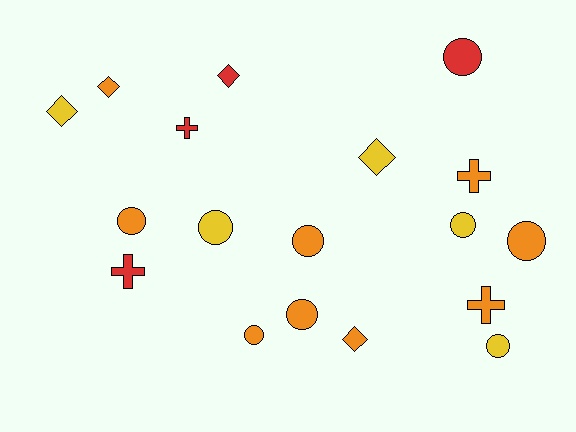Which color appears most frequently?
Orange, with 9 objects.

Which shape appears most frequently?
Circle, with 9 objects.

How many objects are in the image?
There are 18 objects.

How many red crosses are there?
There are 2 red crosses.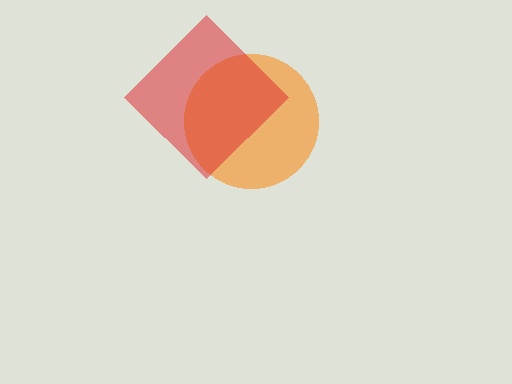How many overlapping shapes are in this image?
There are 2 overlapping shapes in the image.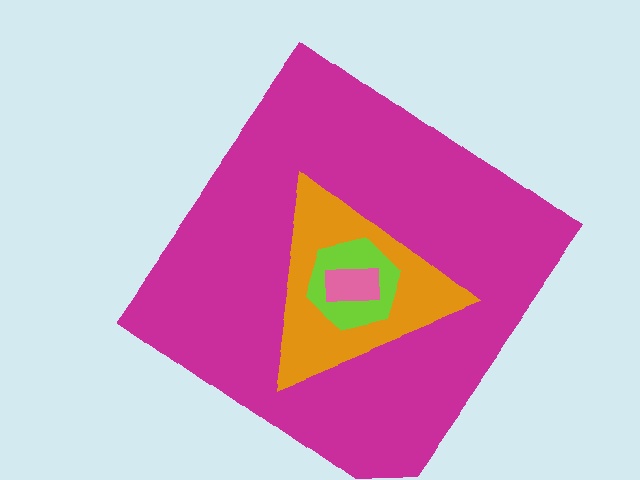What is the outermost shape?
The magenta diamond.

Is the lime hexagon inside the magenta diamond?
Yes.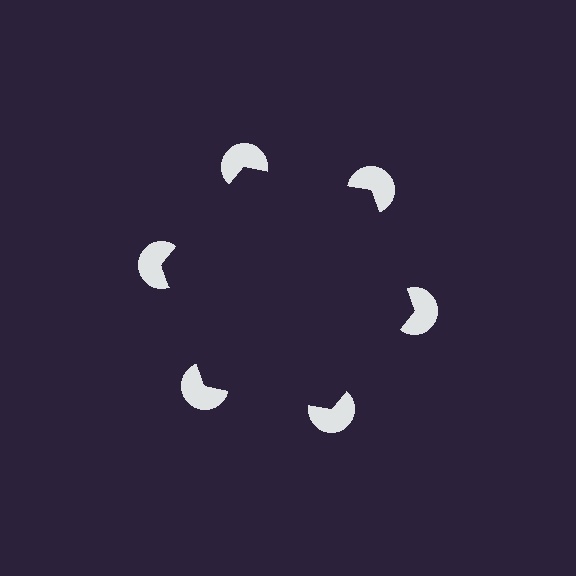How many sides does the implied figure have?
6 sides.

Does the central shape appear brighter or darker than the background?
It typically appears slightly darker than the background, even though no actual brightness change is drawn.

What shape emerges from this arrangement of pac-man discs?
An illusory hexagon — its edges are inferred from the aligned wedge cuts in the pac-man discs, not physically drawn.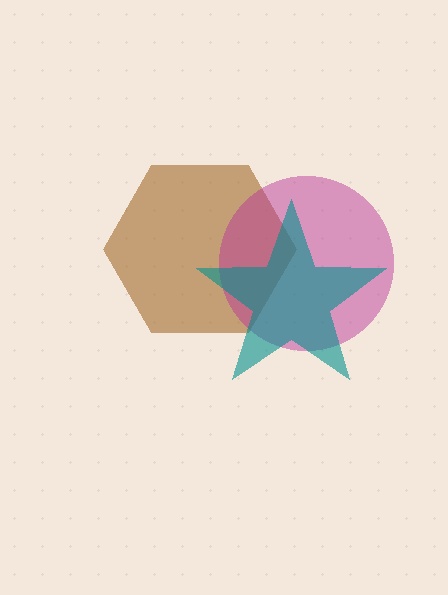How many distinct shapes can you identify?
There are 3 distinct shapes: a brown hexagon, a magenta circle, a teal star.